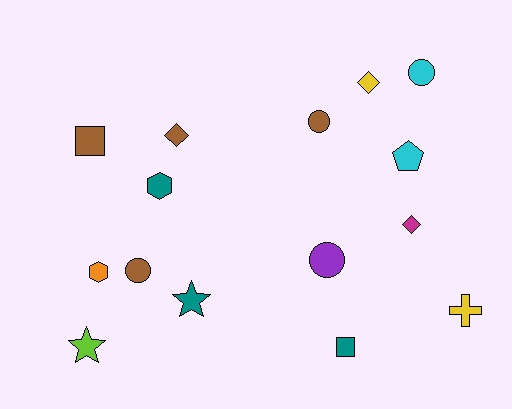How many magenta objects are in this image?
There is 1 magenta object.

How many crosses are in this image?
There is 1 cross.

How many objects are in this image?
There are 15 objects.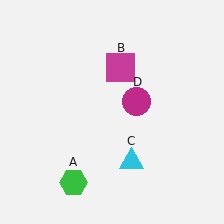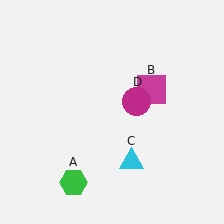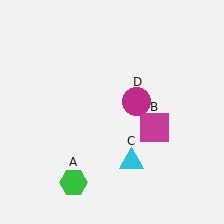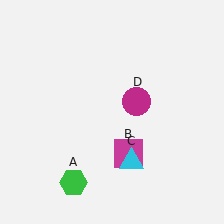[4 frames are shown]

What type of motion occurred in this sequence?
The magenta square (object B) rotated clockwise around the center of the scene.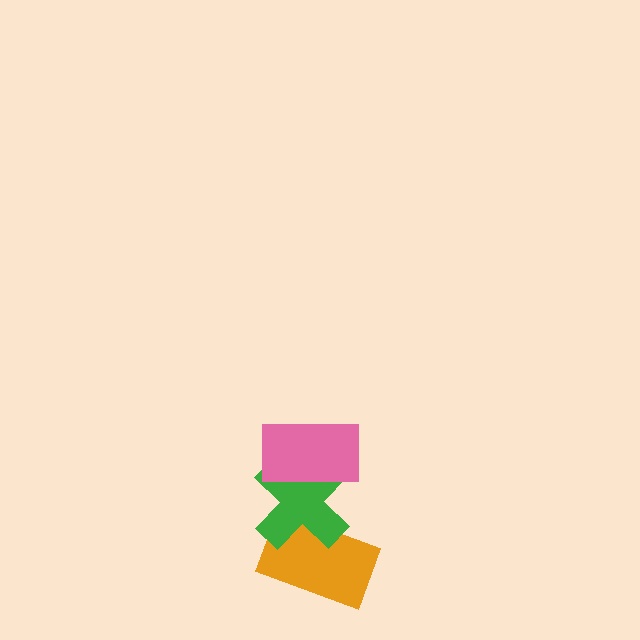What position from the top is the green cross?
The green cross is 2nd from the top.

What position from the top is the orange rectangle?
The orange rectangle is 3rd from the top.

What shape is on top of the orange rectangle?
The green cross is on top of the orange rectangle.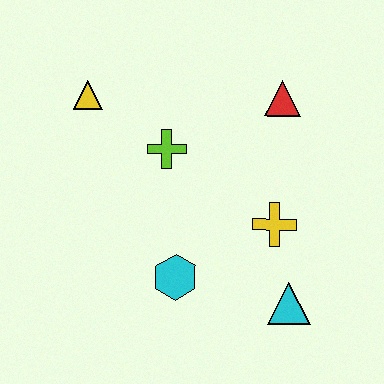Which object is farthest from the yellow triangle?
The cyan triangle is farthest from the yellow triangle.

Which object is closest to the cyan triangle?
The yellow cross is closest to the cyan triangle.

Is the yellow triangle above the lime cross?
Yes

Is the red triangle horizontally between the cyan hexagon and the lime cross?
No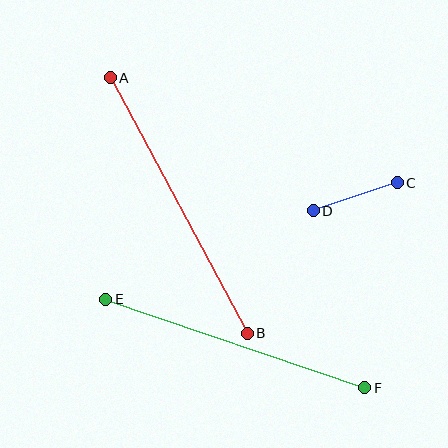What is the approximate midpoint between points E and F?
The midpoint is at approximately (235, 344) pixels.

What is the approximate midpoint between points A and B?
The midpoint is at approximately (179, 205) pixels.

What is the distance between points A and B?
The distance is approximately 290 pixels.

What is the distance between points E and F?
The distance is approximately 274 pixels.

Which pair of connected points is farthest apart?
Points A and B are farthest apart.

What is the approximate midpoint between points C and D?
The midpoint is at approximately (355, 197) pixels.